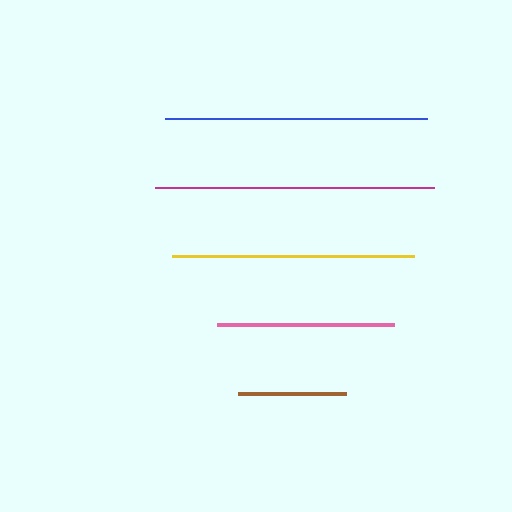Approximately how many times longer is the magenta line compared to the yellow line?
The magenta line is approximately 1.2 times the length of the yellow line.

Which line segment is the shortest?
The brown line is the shortest at approximately 108 pixels.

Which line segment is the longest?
The magenta line is the longest at approximately 280 pixels.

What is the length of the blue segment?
The blue segment is approximately 263 pixels long.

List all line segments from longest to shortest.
From longest to shortest: magenta, blue, yellow, pink, brown.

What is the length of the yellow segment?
The yellow segment is approximately 242 pixels long.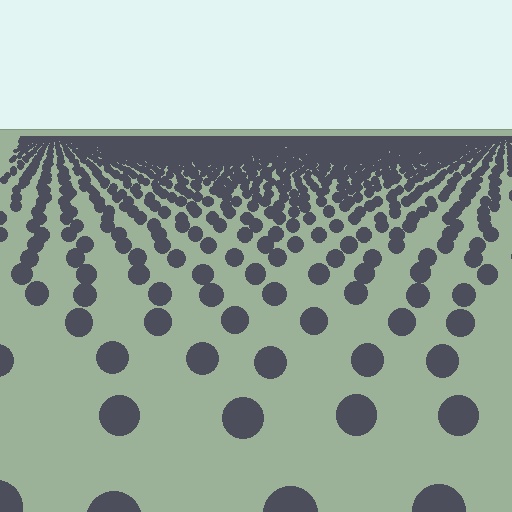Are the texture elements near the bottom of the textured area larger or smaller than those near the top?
Larger. Near the bottom, elements are closer to the viewer and appear at a bigger on-screen size.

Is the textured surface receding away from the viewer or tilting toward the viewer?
The surface is receding away from the viewer. Texture elements get smaller and denser toward the top.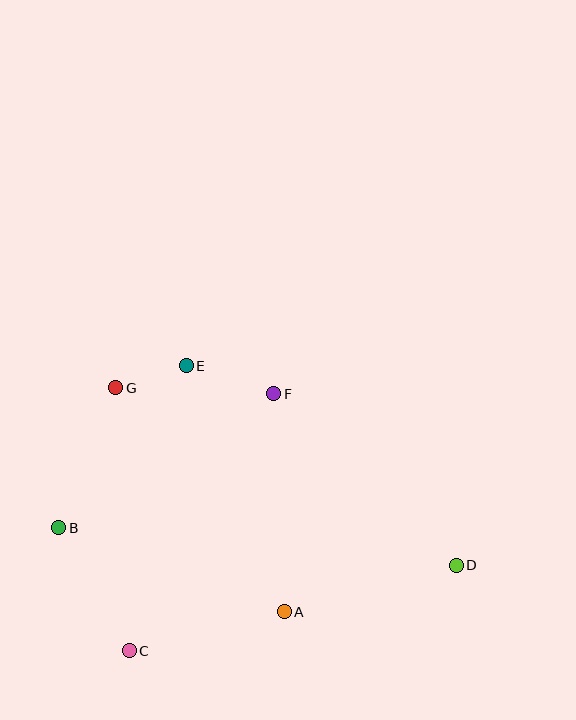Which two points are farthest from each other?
Points B and D are farthest from each other.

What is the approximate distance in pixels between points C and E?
The distance between C and E is approximately 291 pixels.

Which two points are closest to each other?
Points E and G are closest to each other.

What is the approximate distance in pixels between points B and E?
The distance between B and E is approximately 206 pixels.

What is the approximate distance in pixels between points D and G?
The distance between D and G is approximately 384 pixels.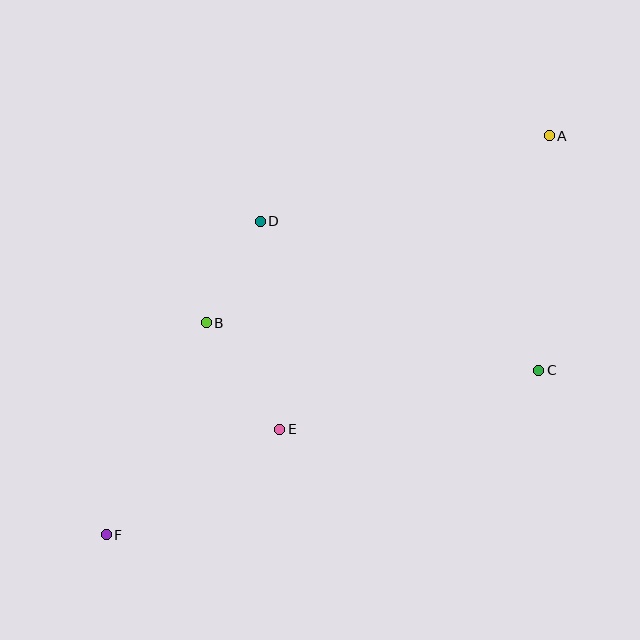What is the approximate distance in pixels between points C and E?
The distance between C and E is approximately 265 pixels.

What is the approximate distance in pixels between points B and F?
The distance between B and F is approximately 234 pixels.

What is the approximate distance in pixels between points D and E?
The distance between D and E is approximately 209 pixels.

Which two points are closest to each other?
Points B and D are closest to each other.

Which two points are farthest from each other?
Points A and F are farthest from each other.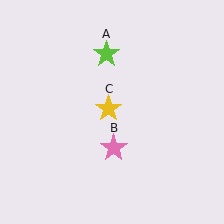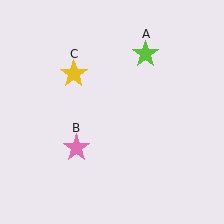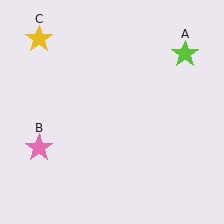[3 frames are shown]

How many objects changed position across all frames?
3 objects changed position: lime star (object A), pink star (object B), yellow star (object C).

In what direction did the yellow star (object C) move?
The yellow star (object C) moved up and to the left.